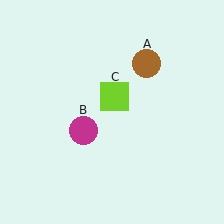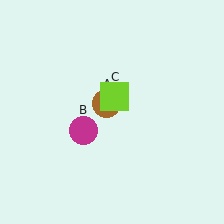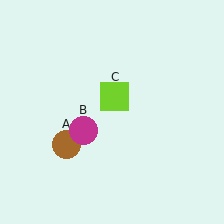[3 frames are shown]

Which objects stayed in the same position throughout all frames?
Magenta circle (object B) and lime square (object C) remained stationary.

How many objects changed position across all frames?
1 object changed position: brown circle (object A).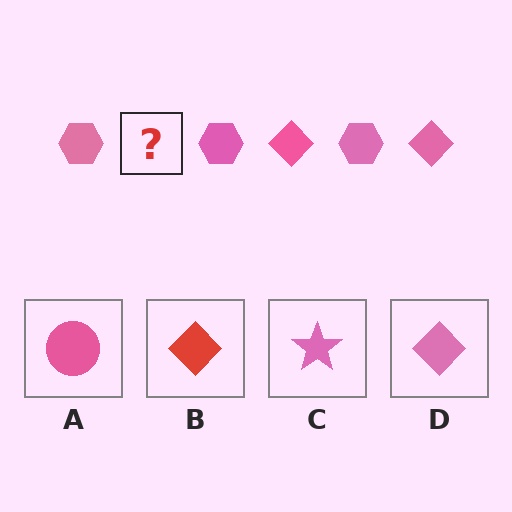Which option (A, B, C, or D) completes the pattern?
D.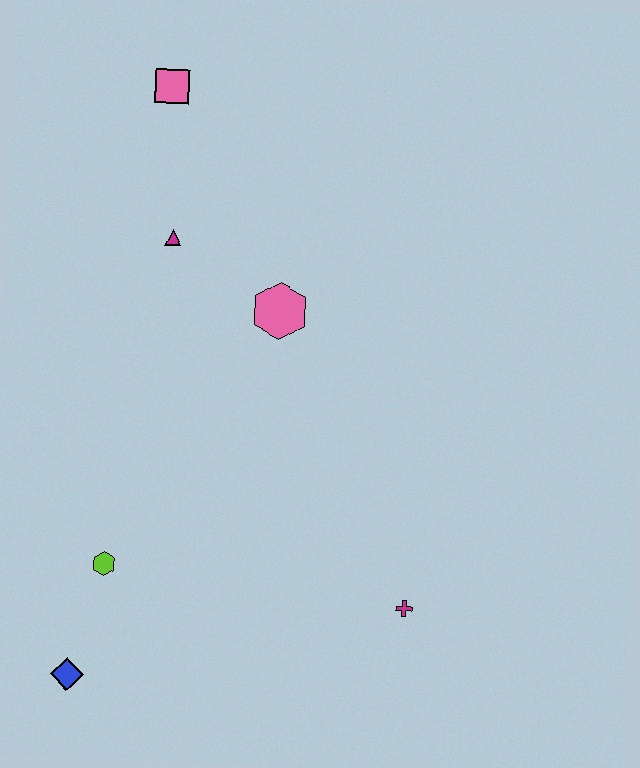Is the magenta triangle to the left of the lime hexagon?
No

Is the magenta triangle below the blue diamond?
No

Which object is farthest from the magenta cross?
The pink square is farthest from the magenta cross.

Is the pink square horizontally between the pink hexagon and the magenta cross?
No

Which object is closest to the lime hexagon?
The blue diamond is closest to the lime hexagon.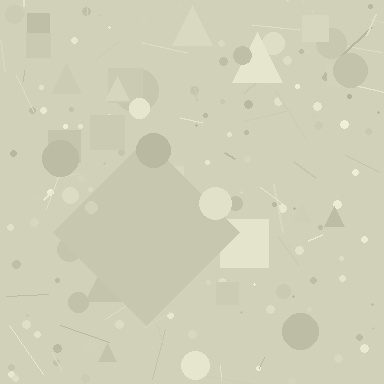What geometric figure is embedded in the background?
A diamond is embedded in the background.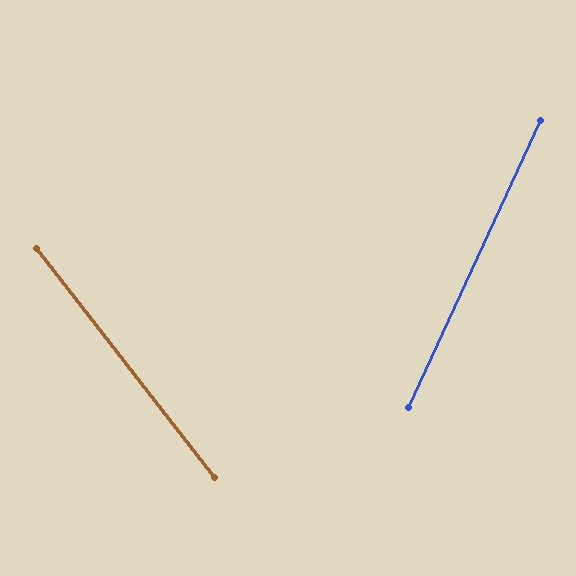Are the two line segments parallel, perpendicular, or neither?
Neither parallel nor perpendicular — they differ by about 62°.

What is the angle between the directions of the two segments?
Approximately 62 degrees.